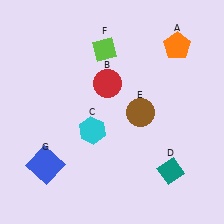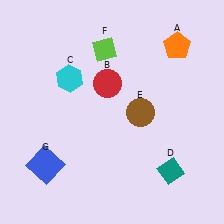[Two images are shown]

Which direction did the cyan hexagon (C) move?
The cyan hexagon (C) moved up.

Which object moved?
The cyan hexagon (C) moved up.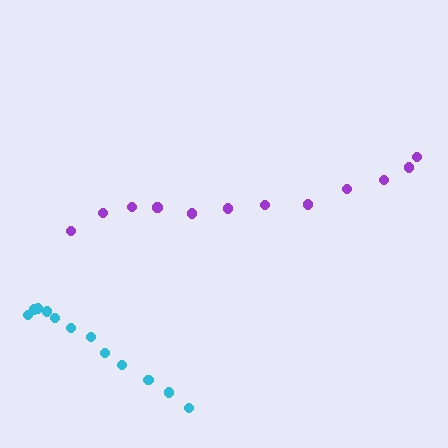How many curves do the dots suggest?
There are 2 distinct paths.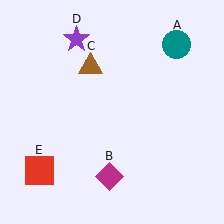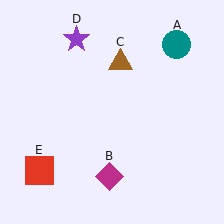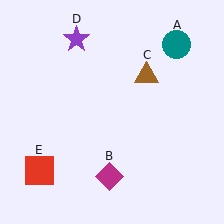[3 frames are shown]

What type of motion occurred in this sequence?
The brown triangle (object C) rotated clockwise around the center of the scene.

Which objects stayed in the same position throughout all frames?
Teal circle (object A) and magenta diamond (object B) and purple star (object D) and red square (object E) remained stationary.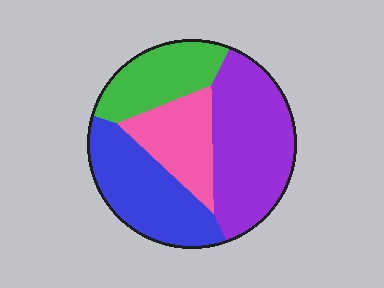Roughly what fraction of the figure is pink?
Pink takes up between a sixth and a third of the figure.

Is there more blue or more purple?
Purple.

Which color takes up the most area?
Purple, at roughly 35%.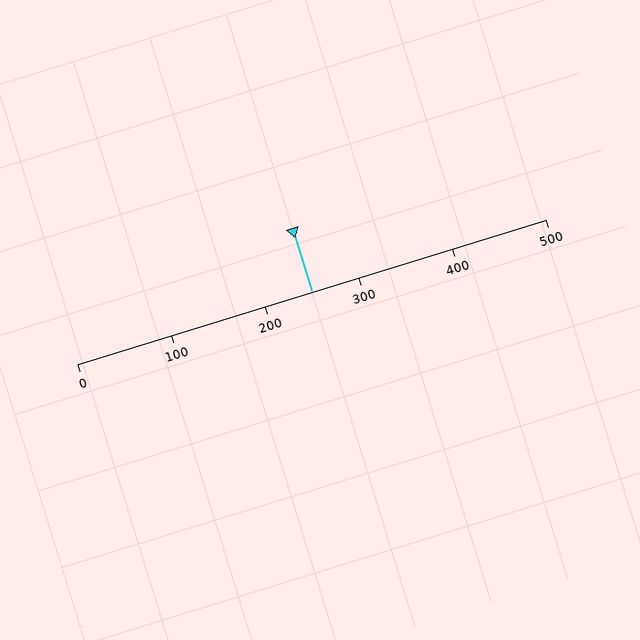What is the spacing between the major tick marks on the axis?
The major ticks are spaced 100 apart.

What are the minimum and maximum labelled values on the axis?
The axis runs from 0 to 500.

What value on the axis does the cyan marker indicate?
The marker indicates approximately 250.